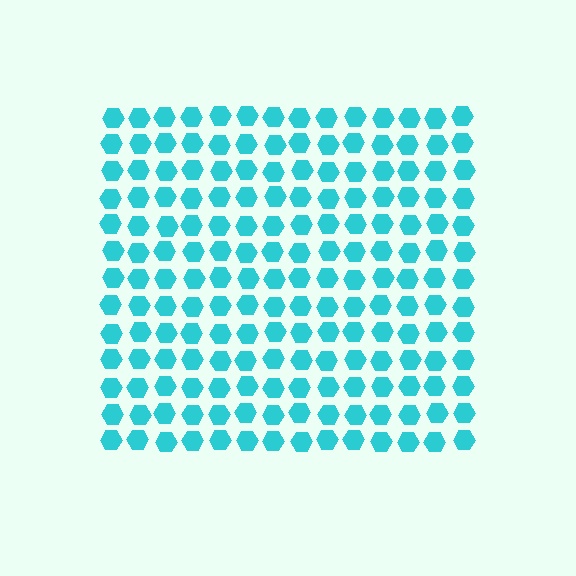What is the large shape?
The large shape is a square.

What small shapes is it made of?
It is made of small hexagons.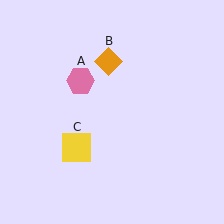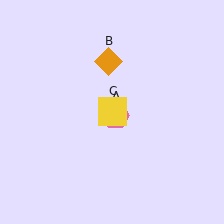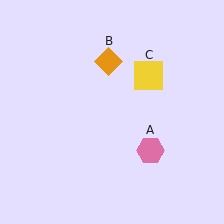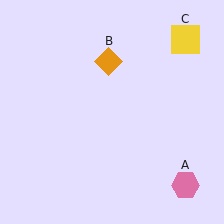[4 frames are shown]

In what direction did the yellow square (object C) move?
The yellow square (object C) moved up and to the right.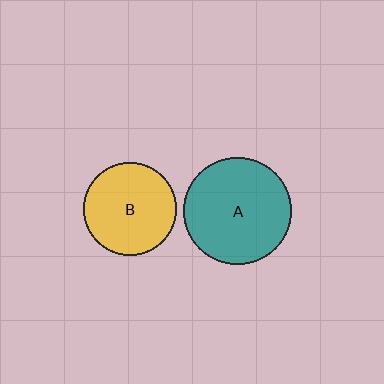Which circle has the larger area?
Circle A (teal).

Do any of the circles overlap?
No, none of the circles overlap.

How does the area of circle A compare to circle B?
Approximately 1.3 times.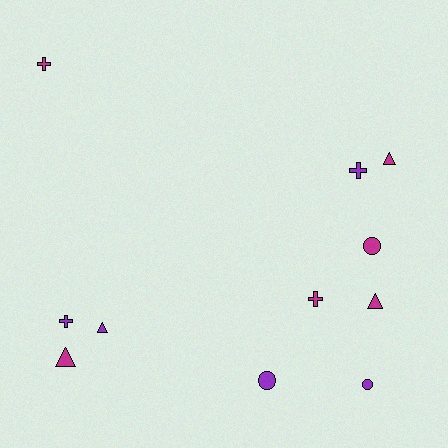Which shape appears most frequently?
Triangle, with 4 objects.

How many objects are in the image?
There are 11 objects.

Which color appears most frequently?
Magenta, with 6 objects.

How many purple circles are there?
There are 2 purple circles.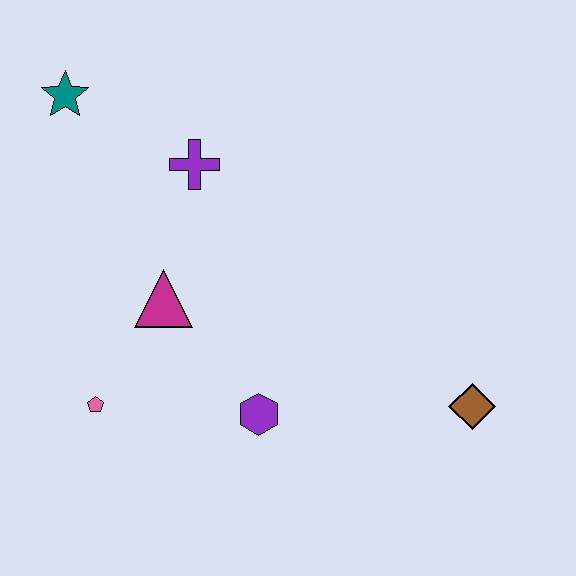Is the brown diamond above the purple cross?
No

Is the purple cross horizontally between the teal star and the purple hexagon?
Yes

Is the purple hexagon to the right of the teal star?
Yes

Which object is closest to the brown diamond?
The purple hexagon is closest to the brown diamond.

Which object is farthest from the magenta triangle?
The brown diamond is farthest from the magenta triangle.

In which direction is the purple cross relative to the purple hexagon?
The purple cross is above the purple hexagon.